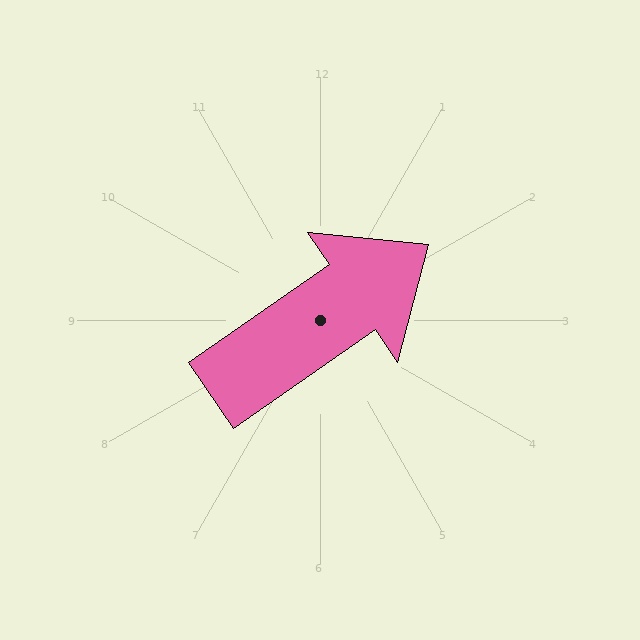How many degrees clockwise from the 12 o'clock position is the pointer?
Approximately 55 degrees.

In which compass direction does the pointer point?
Northeast.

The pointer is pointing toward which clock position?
Roughly 2 o'clock.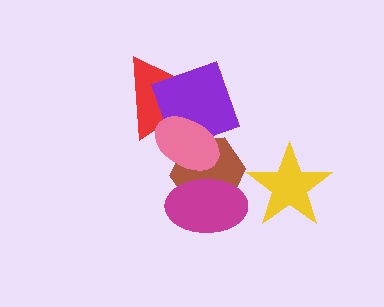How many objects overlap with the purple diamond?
3 objects overlap with the purple diamond.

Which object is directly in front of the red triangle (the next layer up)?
The purple diamond is directly in front of the red triangle.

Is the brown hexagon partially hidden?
Yes, it is partially covered by another shape.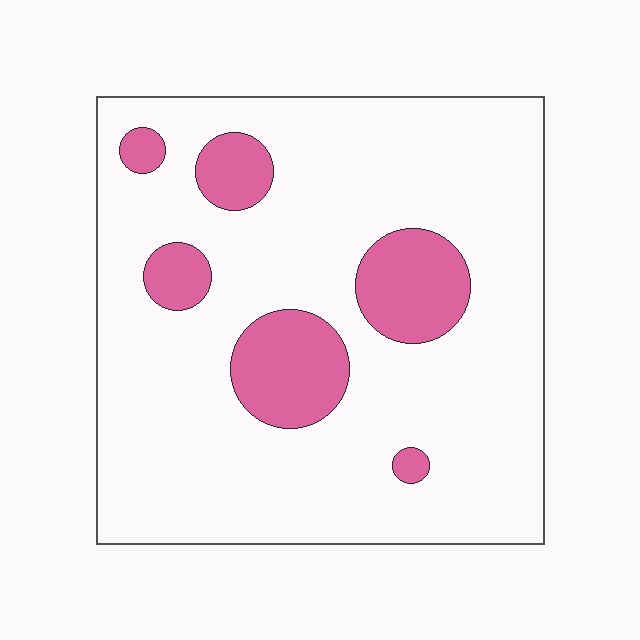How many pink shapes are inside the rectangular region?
6.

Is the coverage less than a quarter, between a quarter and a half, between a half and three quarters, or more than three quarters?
Less than a quarter.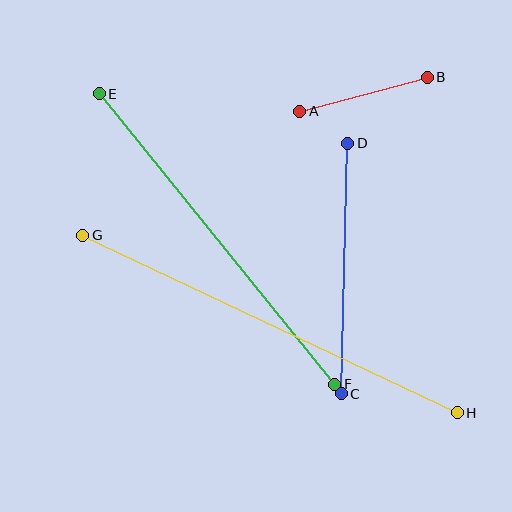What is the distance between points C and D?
The distance is approximately 250 pixels.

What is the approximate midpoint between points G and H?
The midpoint is at approximately (270, 324) pixels.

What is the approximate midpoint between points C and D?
The midpoint is at approximately (344, 269) pixels.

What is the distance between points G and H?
The distance is approximately 414 pixels.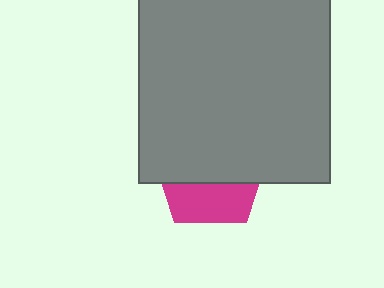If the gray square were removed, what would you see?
You would see the complete magenta pentagon.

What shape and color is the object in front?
The object in front is a gray square.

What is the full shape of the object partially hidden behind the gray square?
The partially hidden object is a magenta pentagon.